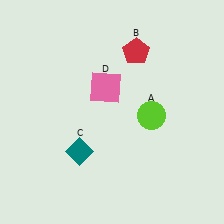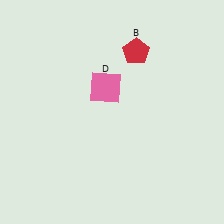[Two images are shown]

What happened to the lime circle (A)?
The lime circle (A) was removed in Image 2. It was in the bottom-right area of Image 1.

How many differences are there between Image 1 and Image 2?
There are 2 differences between the two images.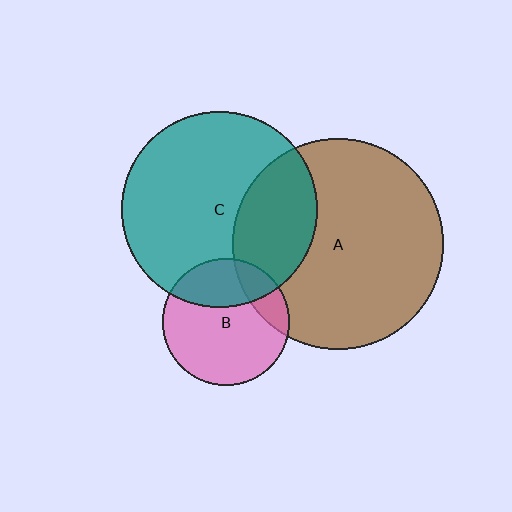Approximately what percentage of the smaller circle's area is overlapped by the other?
Approximately 30%.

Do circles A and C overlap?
Yes.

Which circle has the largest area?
Circle A (brown).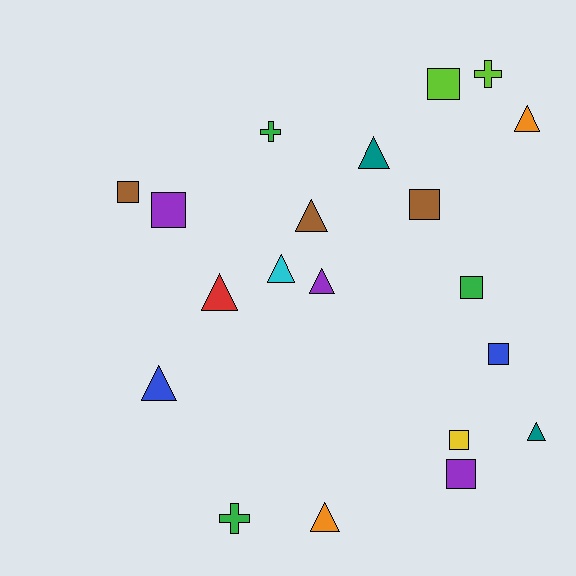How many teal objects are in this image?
There are 2 teal objects.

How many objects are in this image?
There are 20 objects.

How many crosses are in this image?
There are 3 crosses.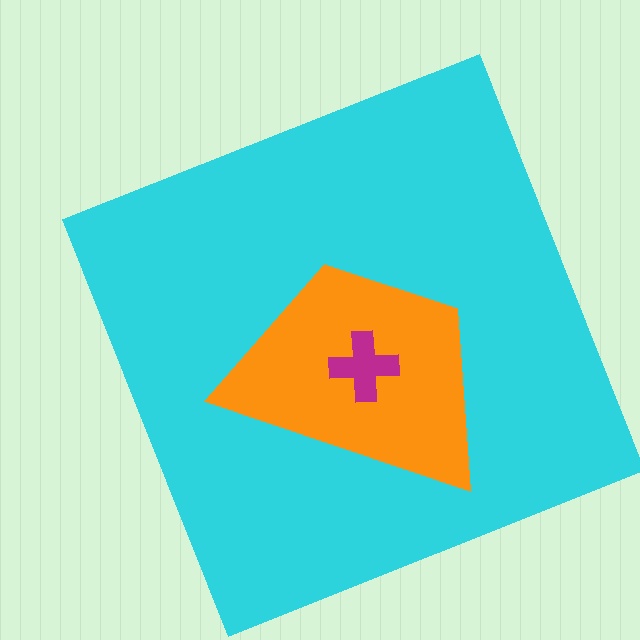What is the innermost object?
The magenta cross.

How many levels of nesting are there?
3.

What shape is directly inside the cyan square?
The orange trapezoid.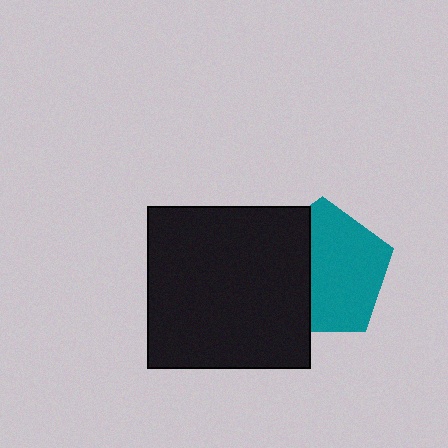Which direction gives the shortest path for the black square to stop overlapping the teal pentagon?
Moving left gives the shortest separation.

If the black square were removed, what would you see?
You would see the complete teal pentagon.